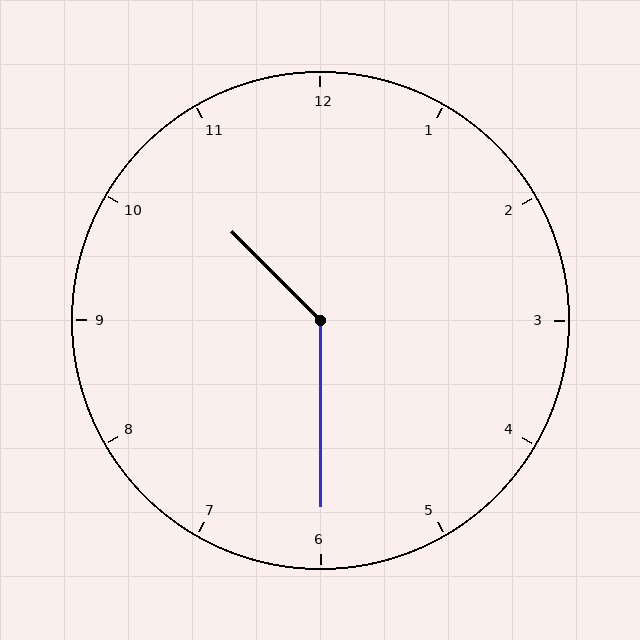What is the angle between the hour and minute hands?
Approximately 135 degrees.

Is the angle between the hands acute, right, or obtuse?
It is obtuse.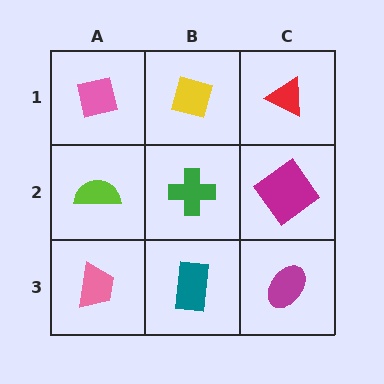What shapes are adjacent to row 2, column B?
A yellow square (row 1, column B), a teal rectangle (row 3, column B), a lime semicircle (row 2, column A), a magenta diamond (row 2, column C).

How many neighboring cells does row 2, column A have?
3.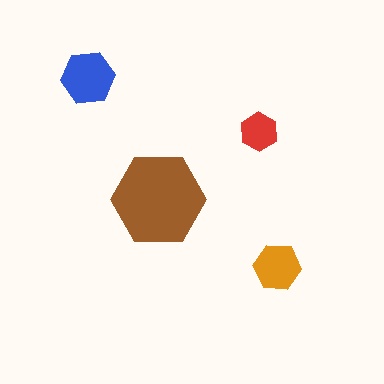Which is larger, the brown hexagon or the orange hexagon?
The brown one.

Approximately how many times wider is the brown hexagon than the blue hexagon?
About 1.5 times wider.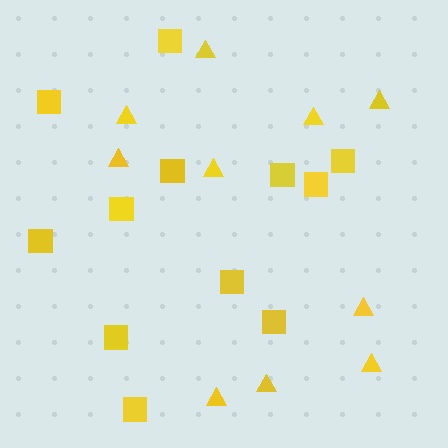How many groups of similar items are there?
There are 2 groups: one group of squares (12) and one group of triangles (10).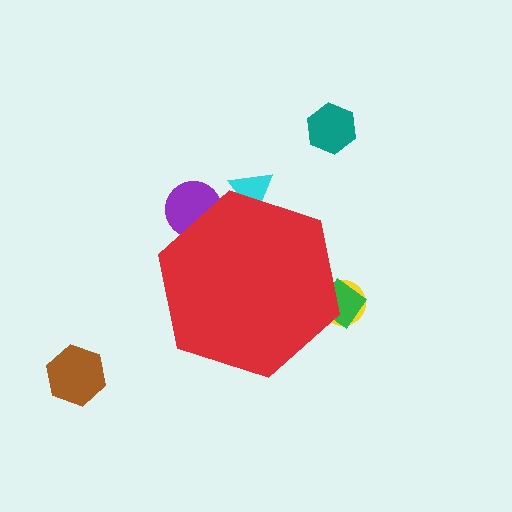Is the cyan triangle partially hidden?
Yes, the cyan triangle is partially hidden behind the red hexagon.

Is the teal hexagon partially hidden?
No, the teal hexagon is fully visible.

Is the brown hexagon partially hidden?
No, the brown hexagon is fully visible.